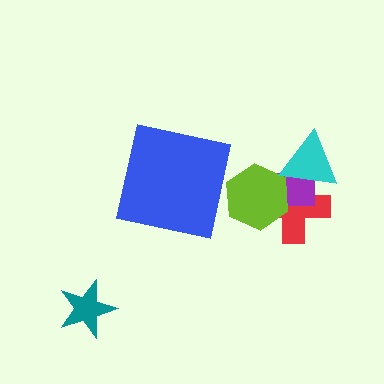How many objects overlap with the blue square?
0 objects overlap with the blue square.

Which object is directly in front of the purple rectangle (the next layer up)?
The lime hexagon is directly in front of the purple rectangle.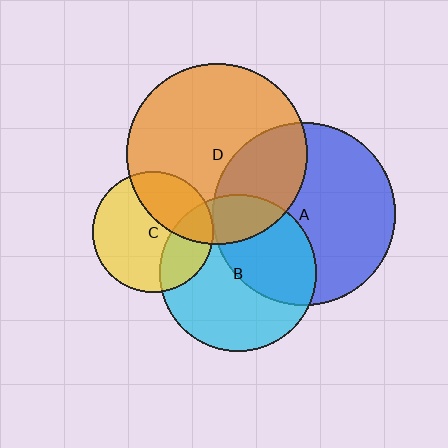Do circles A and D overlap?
Yes.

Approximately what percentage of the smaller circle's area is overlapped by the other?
Approximately 30%.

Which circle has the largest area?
Circle A (blue).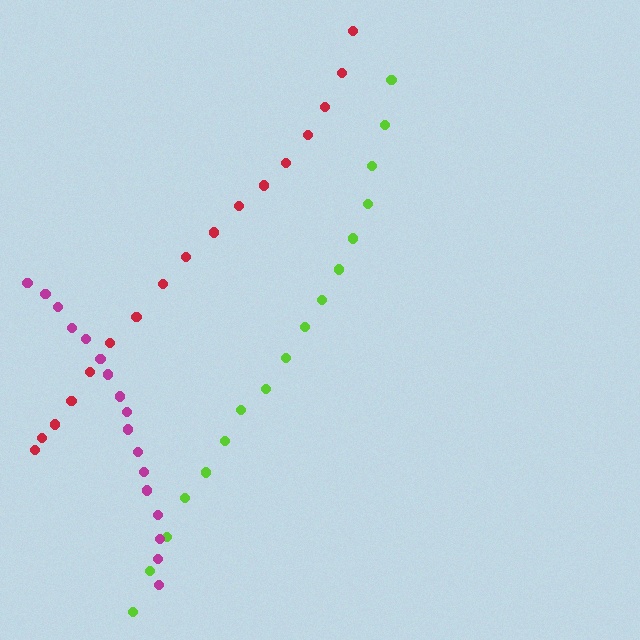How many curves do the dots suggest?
There are 3 distinct paths.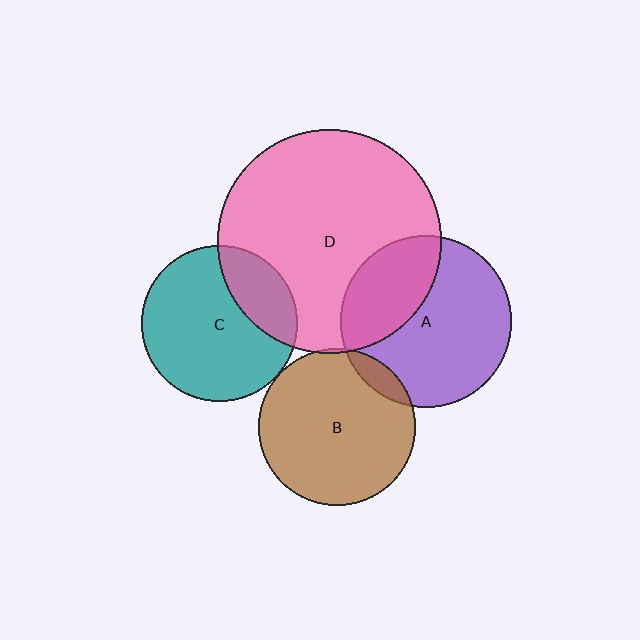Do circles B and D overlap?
Yes.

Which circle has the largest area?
Circle D (pink).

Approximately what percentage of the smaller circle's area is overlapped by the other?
Approximately 5%.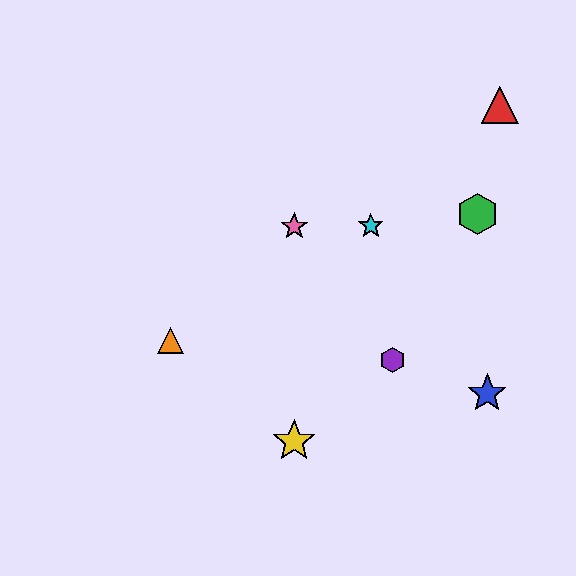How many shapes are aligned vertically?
2 shapes (the yellow star, the pink star) are aligned vertically.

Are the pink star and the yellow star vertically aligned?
Yes, both are at x≈294.